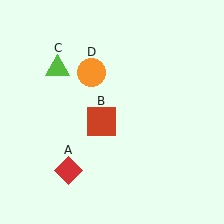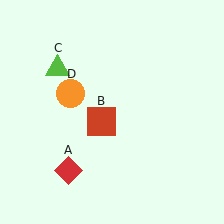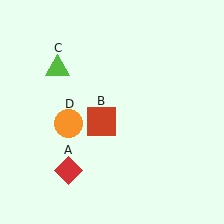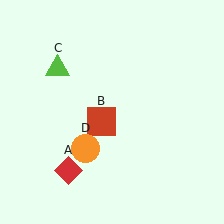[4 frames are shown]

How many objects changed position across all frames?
1 object changed position: orange circle (object D).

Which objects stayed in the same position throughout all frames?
Red diamond (object A) and red square (object B) and lime triangle (object C) remained stationary.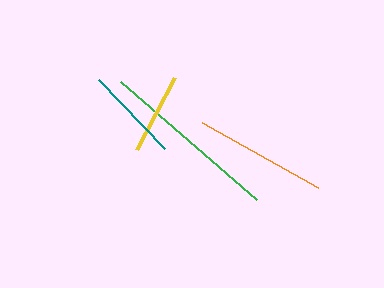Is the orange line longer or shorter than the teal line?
The orange line is longer than the teal line.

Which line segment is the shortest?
The yellow line is the shortest at approximately 81 pixels.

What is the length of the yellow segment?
The yellow segment is approximately 81 pixels long.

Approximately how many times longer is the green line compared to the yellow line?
The green line is approximately 2.2 times the length of the yellow line.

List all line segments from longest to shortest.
From longest to shortest: green, orange, teal, yellow.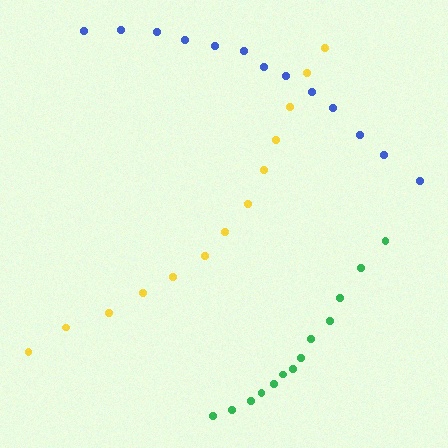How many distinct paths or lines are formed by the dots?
There are 3 distinct paths.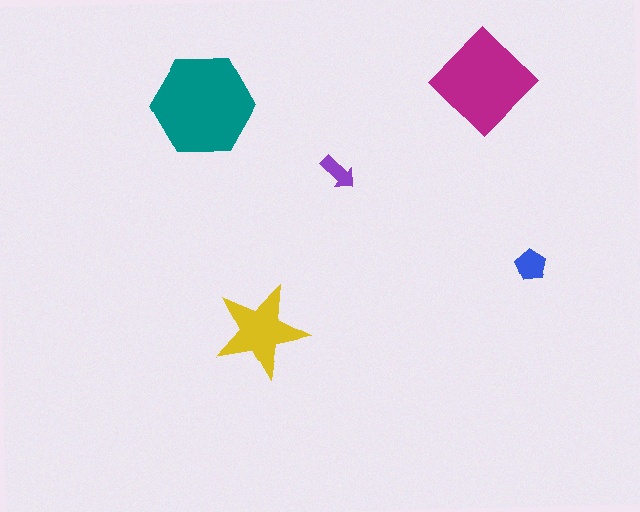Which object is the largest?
The teal hexagon.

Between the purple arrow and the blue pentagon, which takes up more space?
The blue pentagon.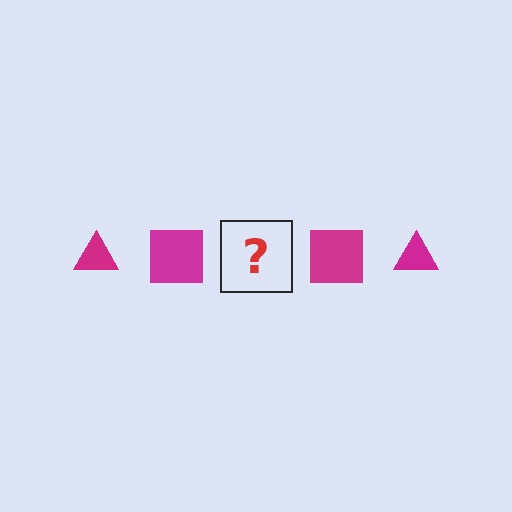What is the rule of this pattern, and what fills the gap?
The rule is that the pattern cycles through triangle, square shapes in magenta. The gap should be filled with a magenta triangle.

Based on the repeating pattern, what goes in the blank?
The blank should be a magenta triangle.